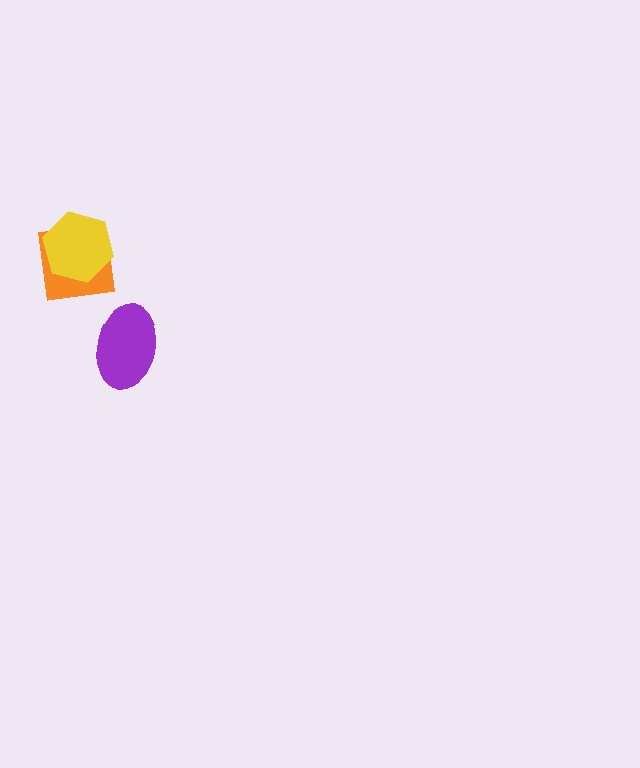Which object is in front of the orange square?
The yellow hexagon is in front of the orange square.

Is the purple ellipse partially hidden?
No, no other shape covers it.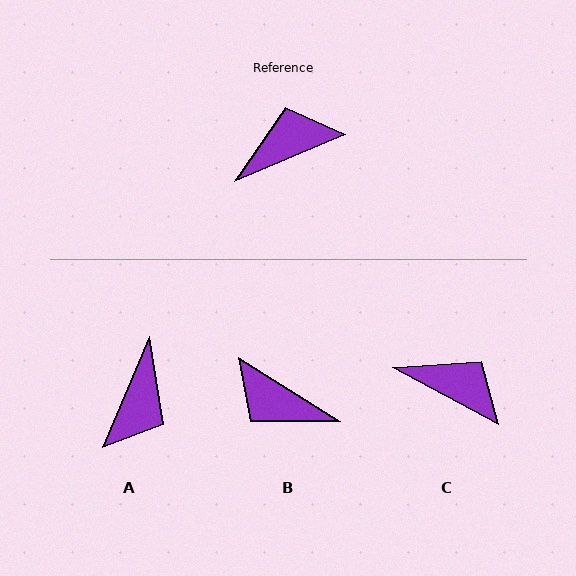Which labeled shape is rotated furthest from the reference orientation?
A, about 136 degrees away.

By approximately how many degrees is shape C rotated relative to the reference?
Approximately 51 degrees clockwise.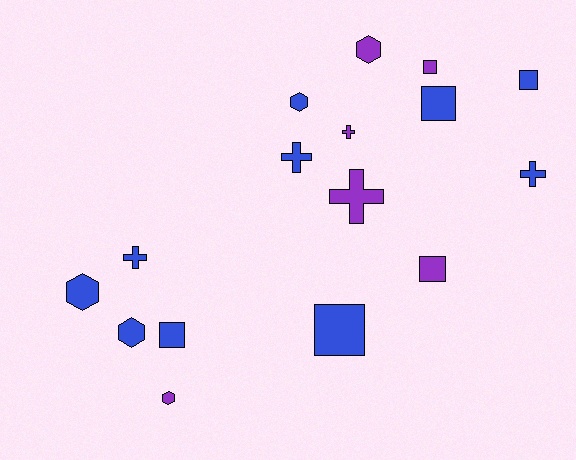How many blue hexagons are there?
There are 3 blue hexagons.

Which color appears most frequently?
Blue, with 10 objects.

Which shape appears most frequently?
Square, with 6 objects.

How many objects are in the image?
There are 16 objects.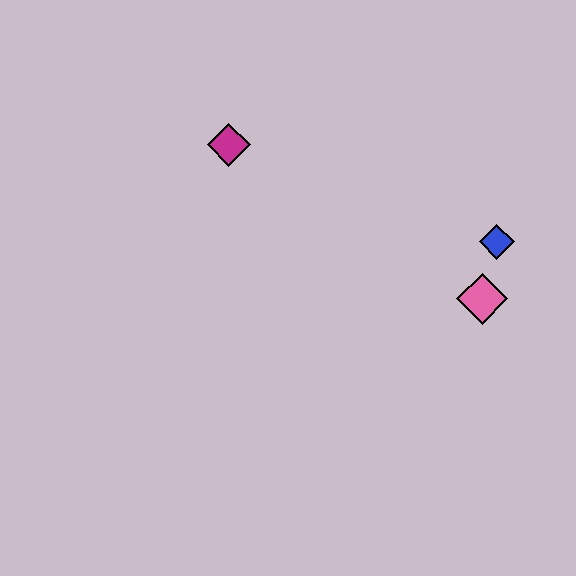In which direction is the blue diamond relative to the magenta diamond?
The blue diamond is to the right of the magenta diamond.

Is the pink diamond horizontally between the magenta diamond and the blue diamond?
Yes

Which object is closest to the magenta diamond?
The blue diamond is closest to the magenta diamond.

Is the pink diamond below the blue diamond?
Yes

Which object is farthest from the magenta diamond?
The pink diamond is farthest from the magenta diamond.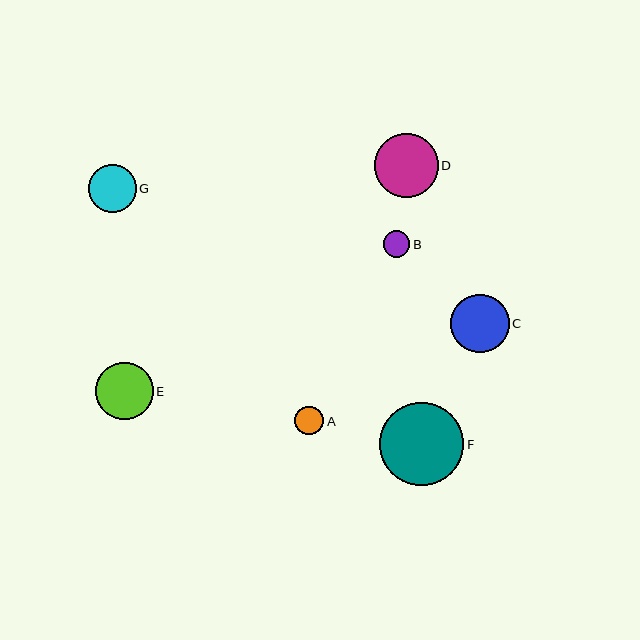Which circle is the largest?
Circle F is the largest with a size of approximately 84 pixels.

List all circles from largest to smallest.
From largest to smallest: F, D, C, E, G, A, B.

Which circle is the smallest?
Circle B is the smallest with a size of approximately 27 pixels.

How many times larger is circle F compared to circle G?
Circle F is approximately 1.7 times the size of circle G.